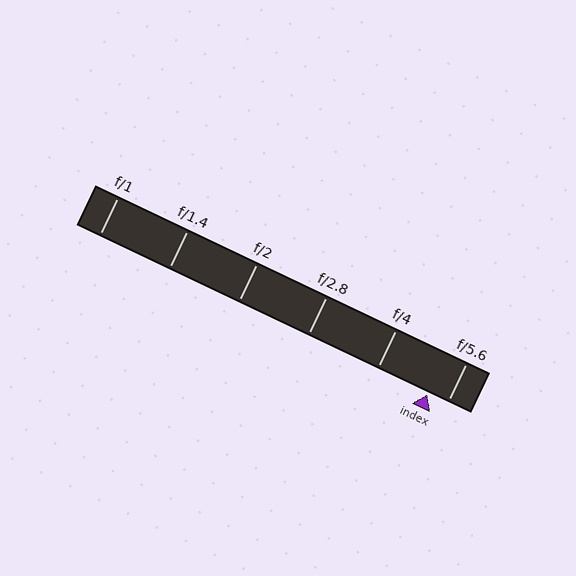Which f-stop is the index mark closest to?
The index mark is closest to f/5.6.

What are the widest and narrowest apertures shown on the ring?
The widest aperture shown is f/1 and the narrowest is f/5.6.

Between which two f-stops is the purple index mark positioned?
The index mark is between f/4 and f/5.6.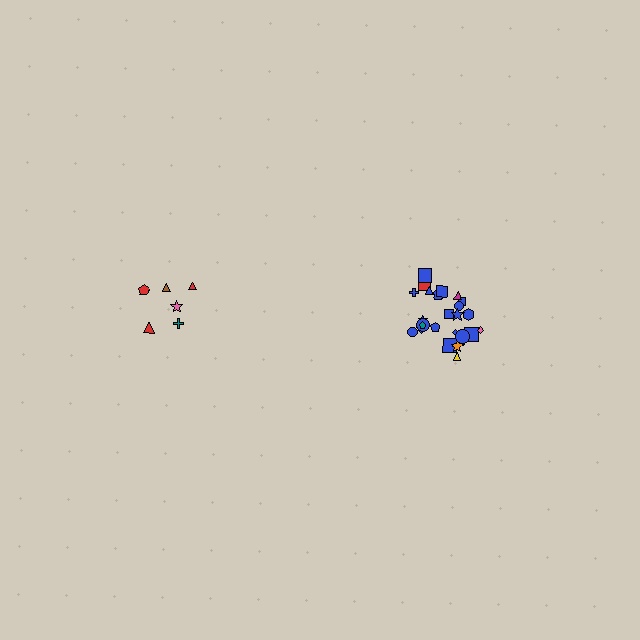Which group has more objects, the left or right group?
The right group.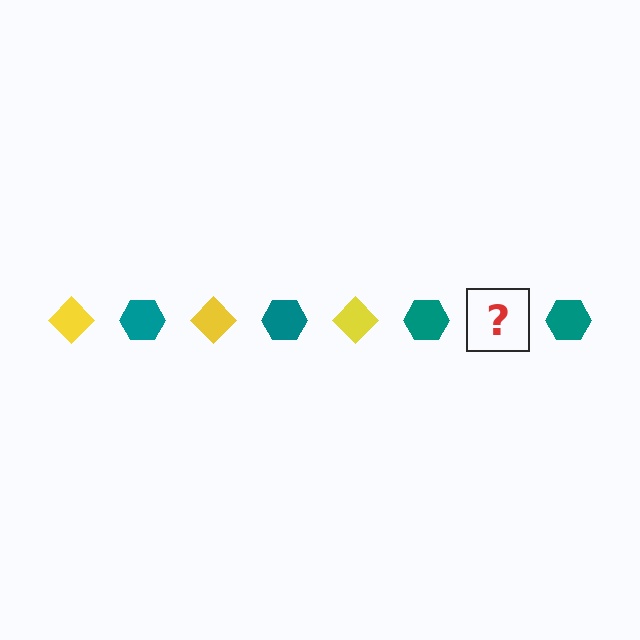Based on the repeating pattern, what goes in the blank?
The blank should be a yellow diamond.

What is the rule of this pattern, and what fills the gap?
The rule is that the pattern alternates between yellow diamond and teal hexagon. The gap should be filled with a yellow diamond.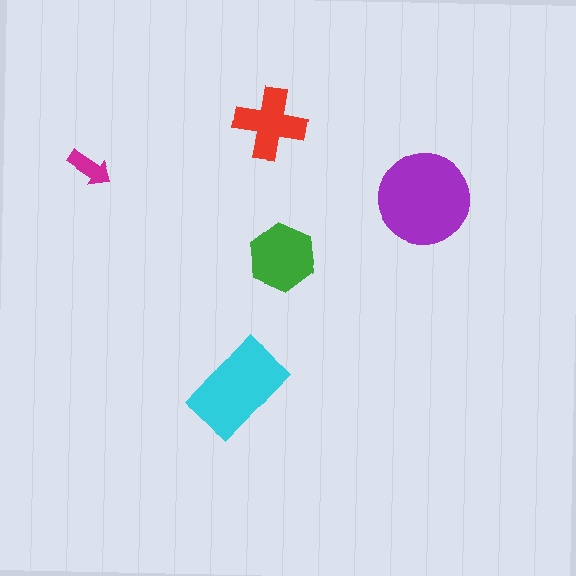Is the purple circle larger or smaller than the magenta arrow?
Larger.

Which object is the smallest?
The magenta arrow.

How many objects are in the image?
There are 5 objects in the image.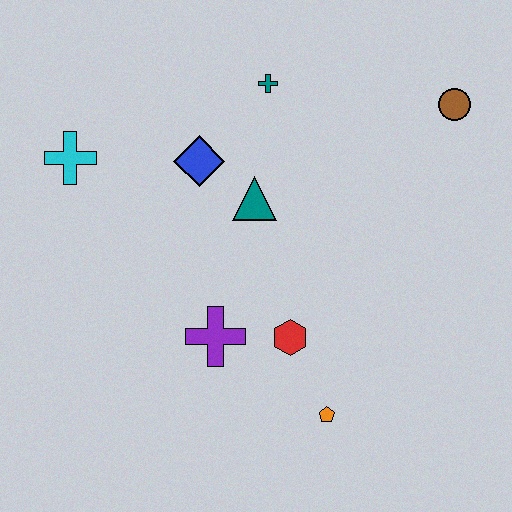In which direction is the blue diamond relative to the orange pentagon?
The blue diamond is above the orange pentagon.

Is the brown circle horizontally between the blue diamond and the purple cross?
No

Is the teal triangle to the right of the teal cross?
No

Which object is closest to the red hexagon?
The purple cross is closest to the red hexagon.